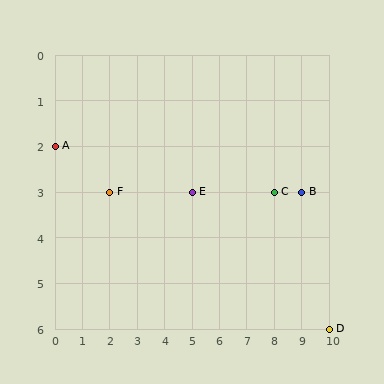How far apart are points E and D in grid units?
Points E and D are 5 columns and 3 rows apart (about 5.8 grid units diagonally).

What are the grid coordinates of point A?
Point A is at grid coordinates (0, 2).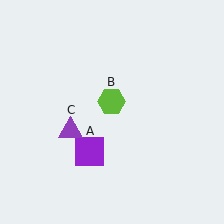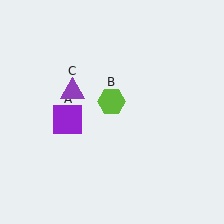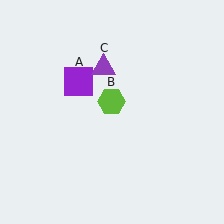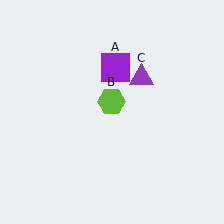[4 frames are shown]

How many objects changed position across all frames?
2 objects changed position: purple square (object A), purple triangle (object C).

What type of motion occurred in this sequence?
The purple square (object A), purple triangle (object C) rotated clockwise around the center of the scene.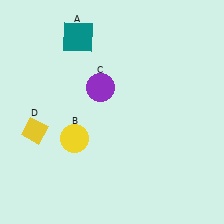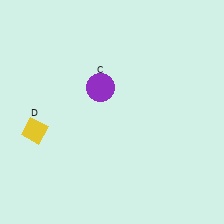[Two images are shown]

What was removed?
The yellow circle (B), the teal square (A) were removed in Image 2.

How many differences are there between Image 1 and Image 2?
There are 2 differences between the two images.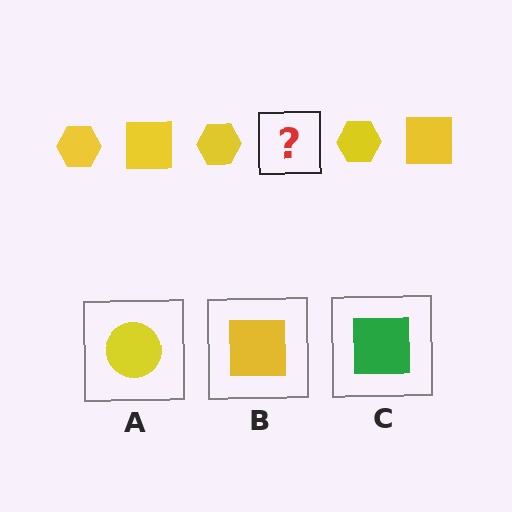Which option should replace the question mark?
Option B.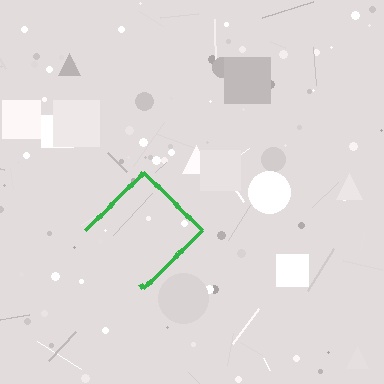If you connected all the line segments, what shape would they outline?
They would outline a diamond.